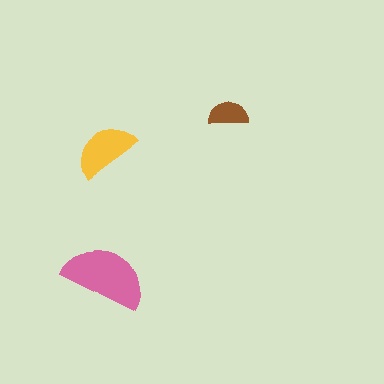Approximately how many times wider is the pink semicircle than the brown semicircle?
About 2 times wider.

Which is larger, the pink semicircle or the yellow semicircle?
The pink one.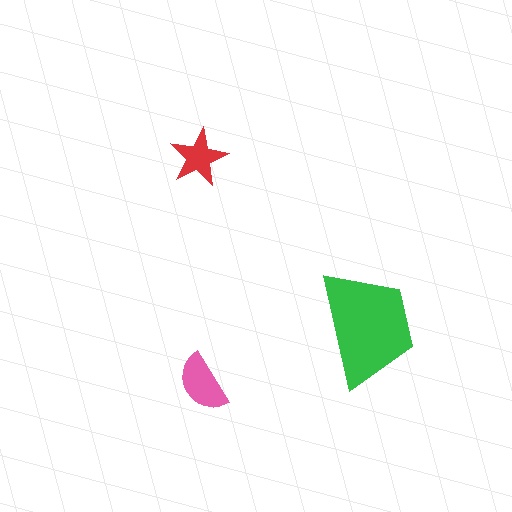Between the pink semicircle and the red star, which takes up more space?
The pink semicircle.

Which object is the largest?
The green trapezoid.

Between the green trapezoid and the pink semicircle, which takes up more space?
The green trapezoid.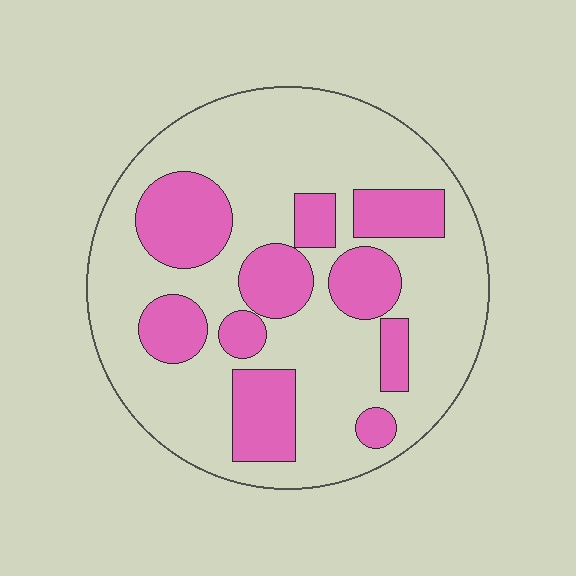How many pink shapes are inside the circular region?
10.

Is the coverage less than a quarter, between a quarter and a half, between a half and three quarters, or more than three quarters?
Between a quarter and a half.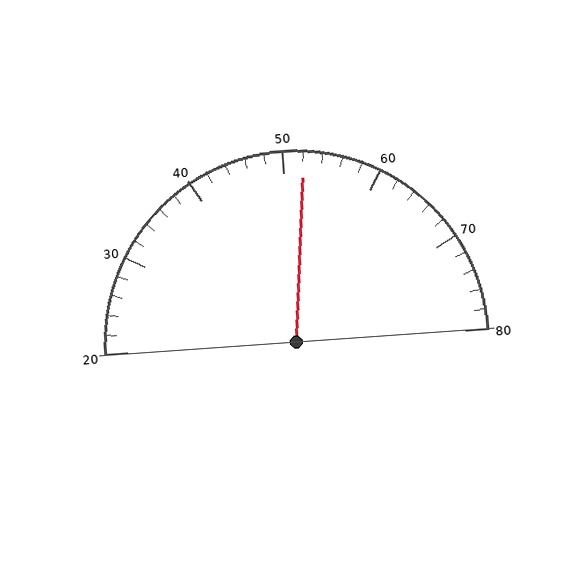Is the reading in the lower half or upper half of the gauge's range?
The reading is in the upper half of the range (20 to 80).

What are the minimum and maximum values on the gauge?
The gauge ranges from 20 to 80.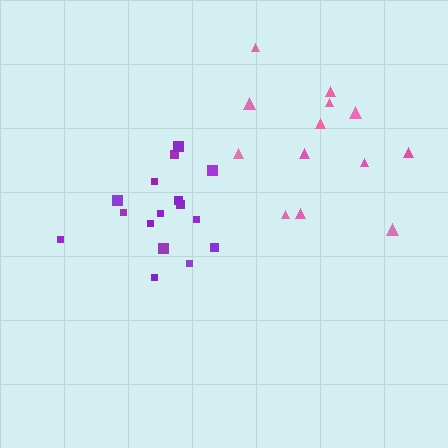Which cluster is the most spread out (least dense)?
Pink.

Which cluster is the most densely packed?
Purple.